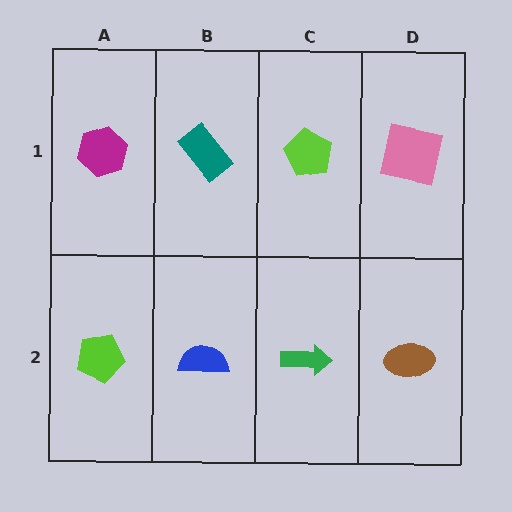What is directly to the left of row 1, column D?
A lime pentagon.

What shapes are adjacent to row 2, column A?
A magenta hexagon (row 1, column A), a blue semicircle (row 2, column B).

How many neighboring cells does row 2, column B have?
3.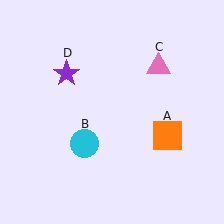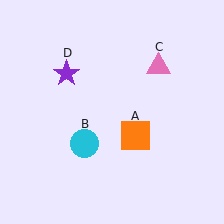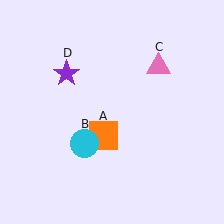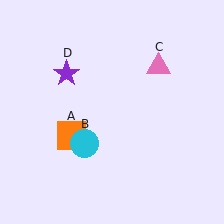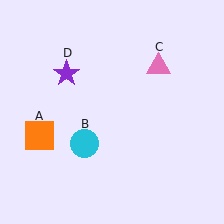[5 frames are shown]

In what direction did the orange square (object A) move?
The orange square (object A) moved left.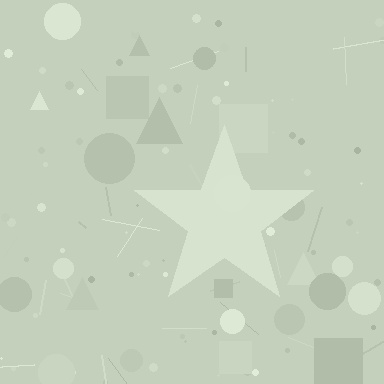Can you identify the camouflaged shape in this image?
The camouflaged shape is a star.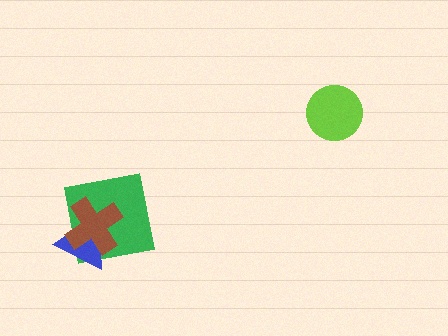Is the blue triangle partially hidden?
Yes, it is partially covered by another shape.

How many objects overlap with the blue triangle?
2 objects overlap with the blue triangle.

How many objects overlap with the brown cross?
2 objects overlap with the brown cross.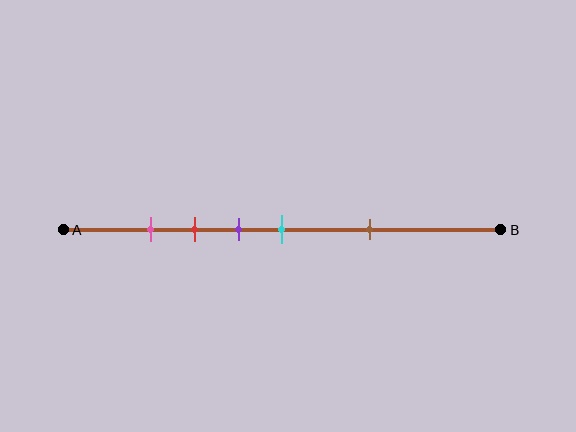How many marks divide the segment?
There are 5 marks dividing the segment.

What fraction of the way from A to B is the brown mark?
The brown mark is approximately 70% (0.7) of the way from A to B.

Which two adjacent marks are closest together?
The pink and red marks are the closest adjacent pair.